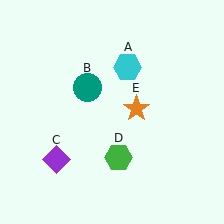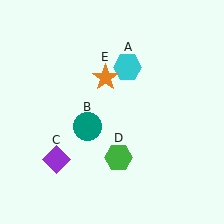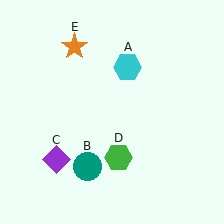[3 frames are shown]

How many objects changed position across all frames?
2 objects changed position: teal circle (object B), orange star (object E).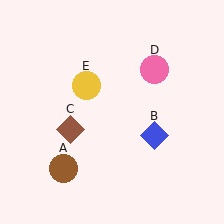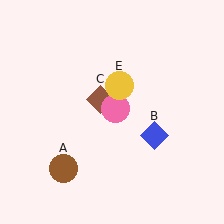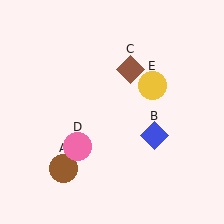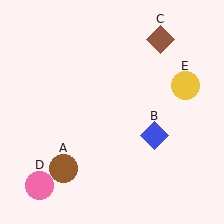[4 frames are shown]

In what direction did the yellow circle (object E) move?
The yellow circle (object E) moved right.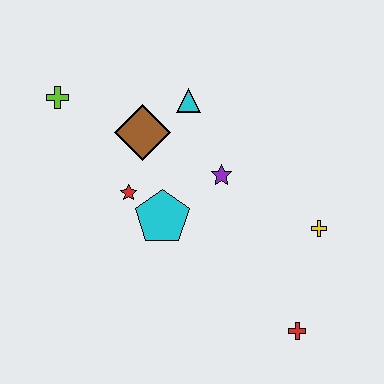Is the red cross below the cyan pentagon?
Yes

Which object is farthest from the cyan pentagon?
The red cross is farthest from the cyan pentagon.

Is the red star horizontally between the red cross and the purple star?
No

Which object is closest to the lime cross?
The brown diamond is closest to the lime cross.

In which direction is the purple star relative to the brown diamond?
The purple star is to the right of the brown diamond.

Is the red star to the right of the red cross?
No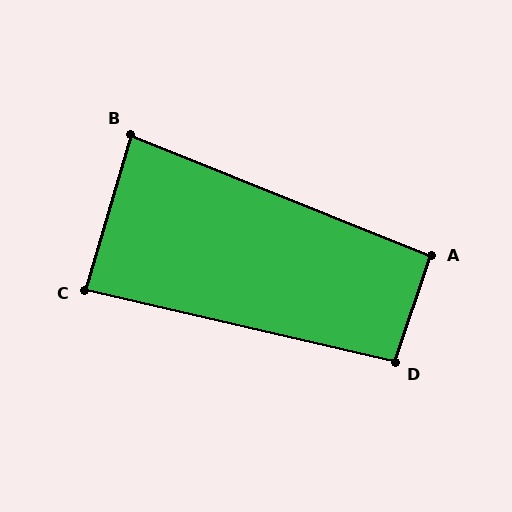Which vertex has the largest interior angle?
D, at approximately 96 degrees.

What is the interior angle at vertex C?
Approximately 87 degrees (approximately right).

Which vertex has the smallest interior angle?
B, at approximately 84 degrees.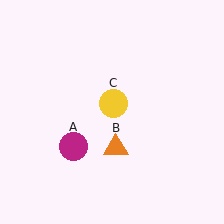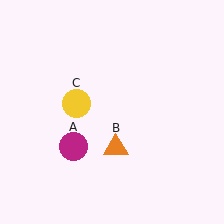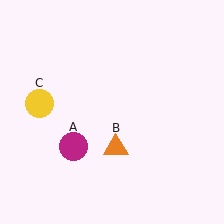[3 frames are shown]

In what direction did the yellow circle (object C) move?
The yellow circle (object C) moved left.